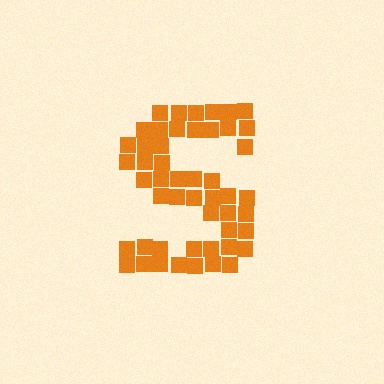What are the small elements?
The small elements are squares.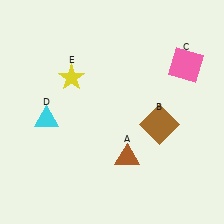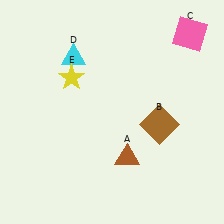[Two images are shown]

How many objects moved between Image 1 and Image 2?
2 objects moved between the two images.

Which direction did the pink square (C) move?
The pink square (C) moved up.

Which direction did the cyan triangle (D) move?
The cyan triangle (D) moved up.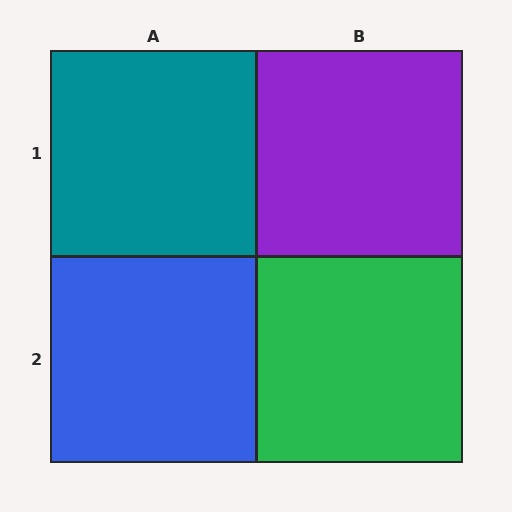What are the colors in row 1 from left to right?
Teal, purple.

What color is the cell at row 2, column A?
Blue.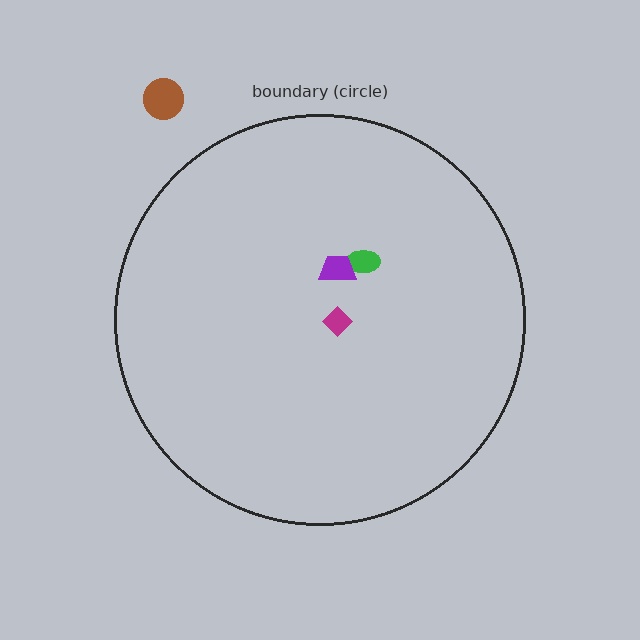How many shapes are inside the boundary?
3 inside, 1 outside.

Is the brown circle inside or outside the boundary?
Outside.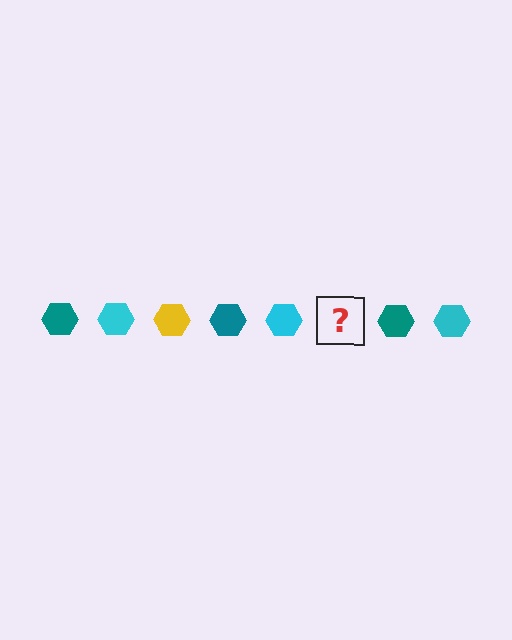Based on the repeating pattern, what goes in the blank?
The blank should be a yellow hexagon.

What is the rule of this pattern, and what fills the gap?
The rule is that the pattern cycles through teal, cyan, yellow hexagons. The gap should be filled with a yellow hexagon.